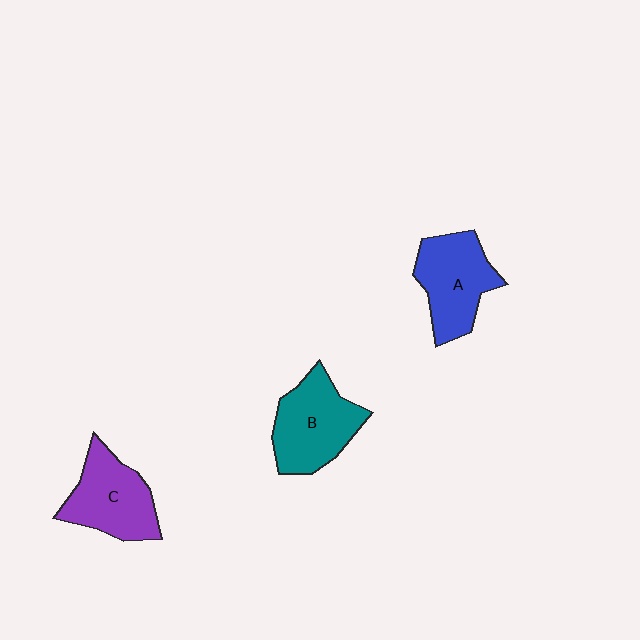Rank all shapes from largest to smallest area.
From largest to smallest: B (teal), A (blue), C (purple).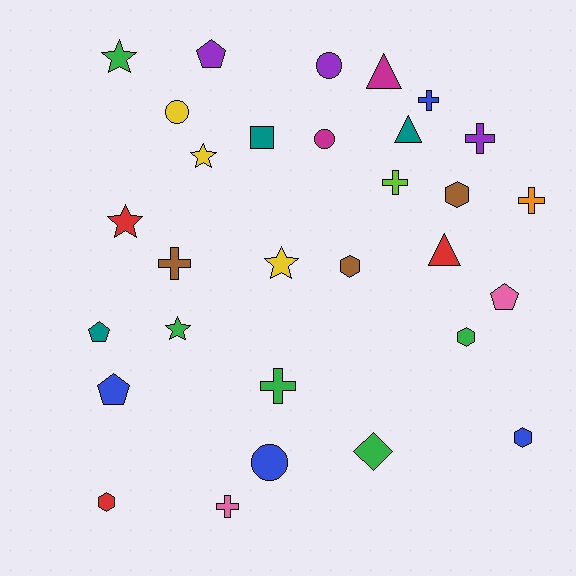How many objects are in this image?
There are 30 objects.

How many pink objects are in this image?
There are 2 pink objects.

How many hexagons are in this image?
There are 5 hexagons.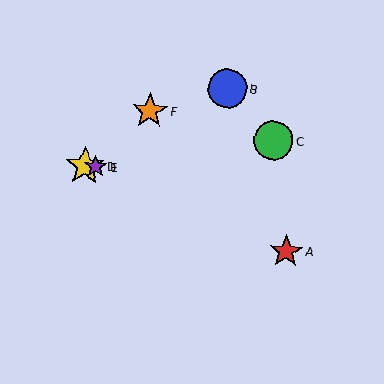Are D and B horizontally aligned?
No, D is at y≈166 and B is at y≈88.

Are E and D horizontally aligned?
Yes, both are at y≈167.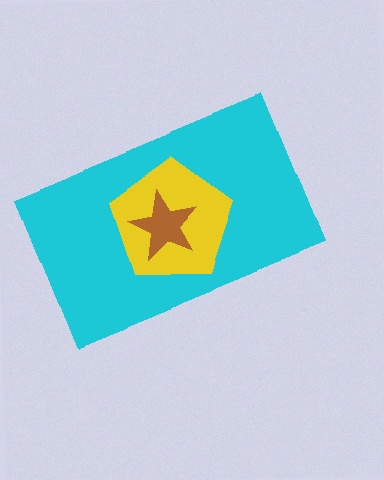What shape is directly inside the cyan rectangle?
The yellow pentagon.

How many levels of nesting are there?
3.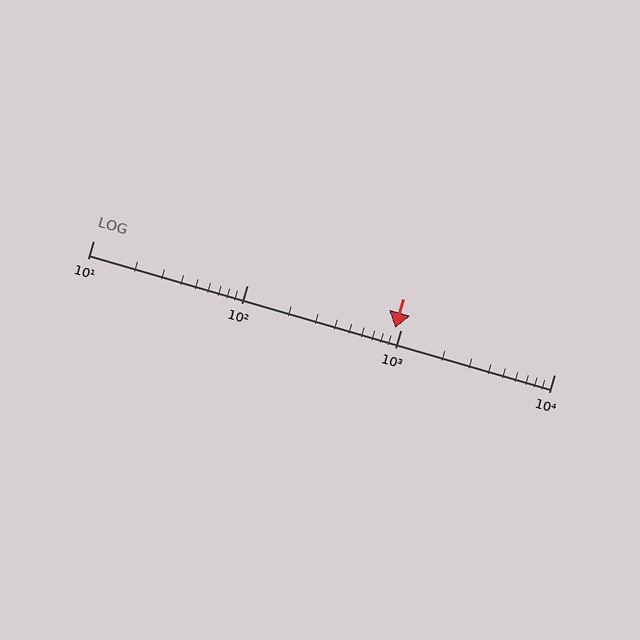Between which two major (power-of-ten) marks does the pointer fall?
The pointer is between 100 and 1000.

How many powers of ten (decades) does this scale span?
The scale spans 3 decades, from 10 to 10000.